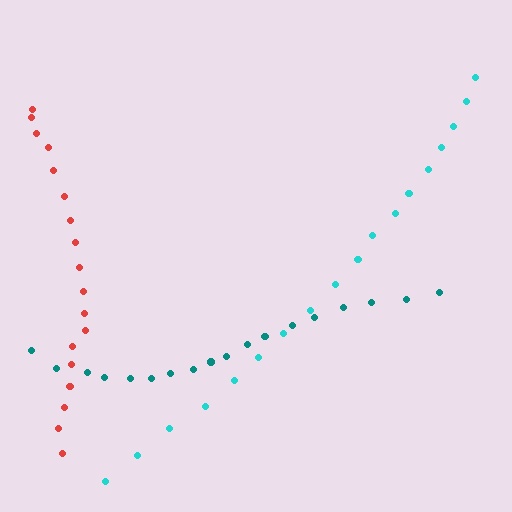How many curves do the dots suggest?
There are 3 distinct paths.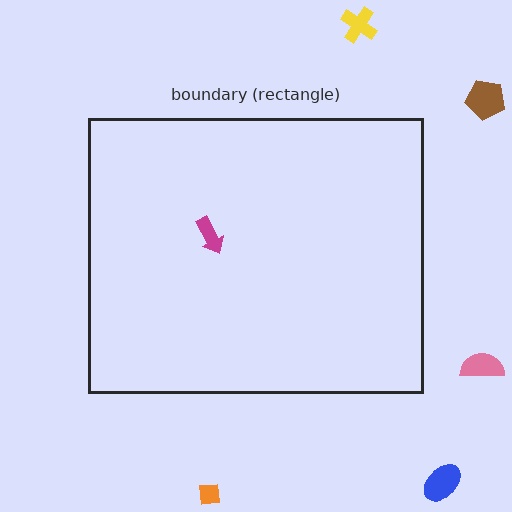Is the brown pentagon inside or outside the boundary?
Outside.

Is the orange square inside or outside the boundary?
Outside.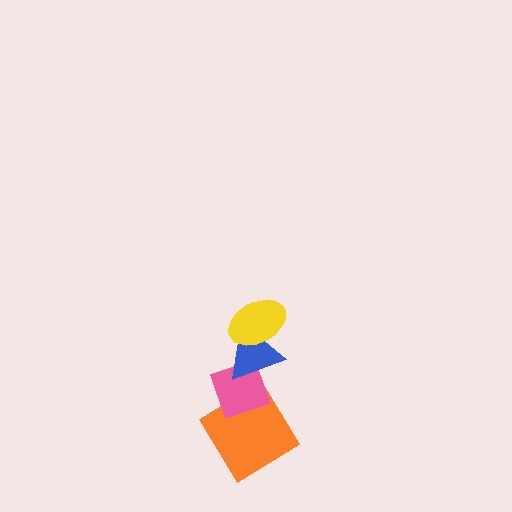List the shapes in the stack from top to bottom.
From top to bottom: the yellow ellipse, the blue triangle, the pink diamond, the orange diamond.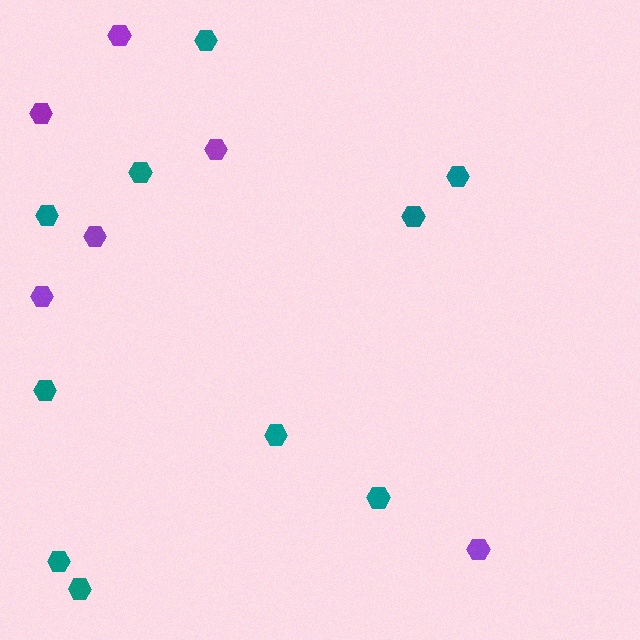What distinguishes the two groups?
There are 2 groups: one group of purple hexagons (6) and one group of teal hexagons (10).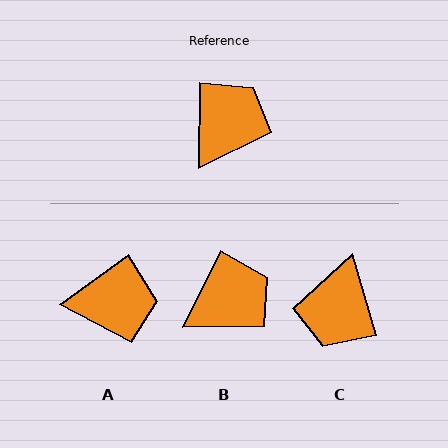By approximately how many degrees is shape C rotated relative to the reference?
Approximately 164 degrees clockwise.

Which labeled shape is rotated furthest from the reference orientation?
C, about 164 degrees away.